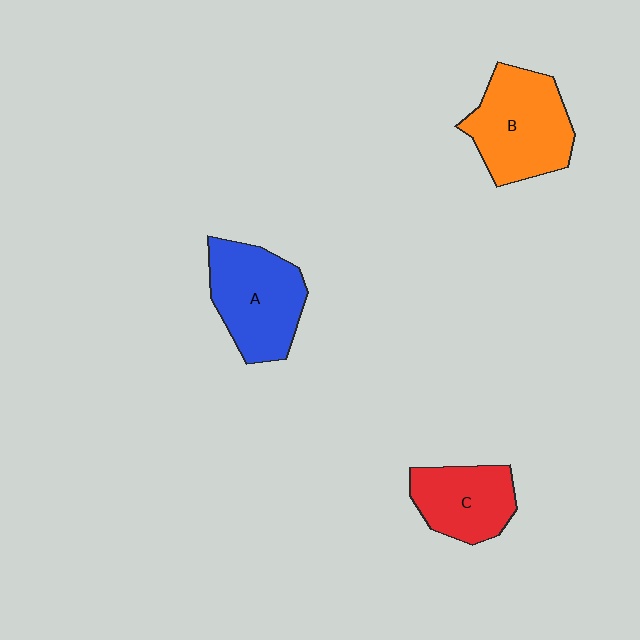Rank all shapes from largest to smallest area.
From largest to smallest: B (orange), A (blue), C (red).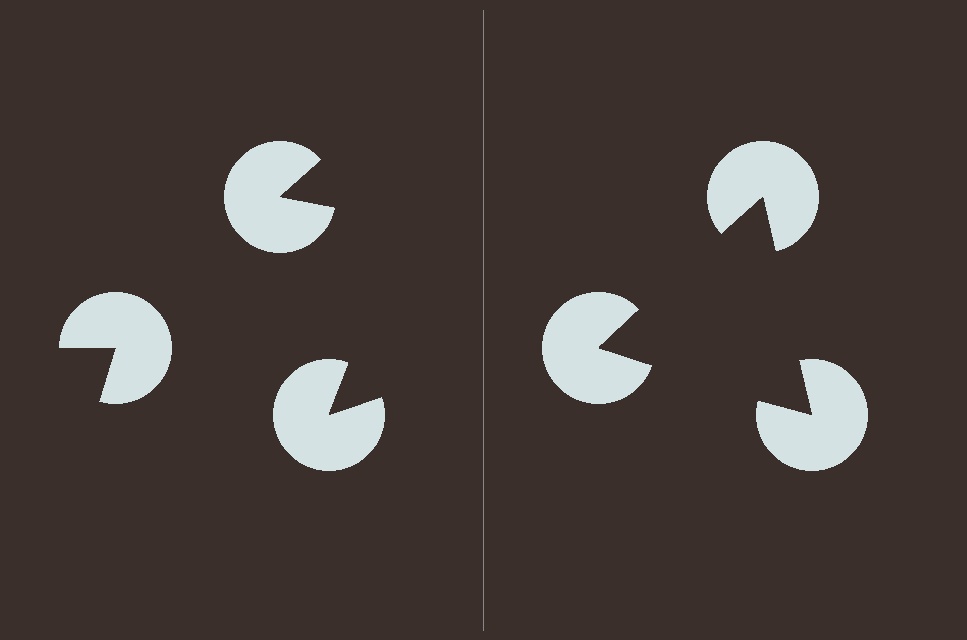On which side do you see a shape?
An illusory triangle appears on the right side. On the left side the wedge cuts are rotated, so no coherent shape forms.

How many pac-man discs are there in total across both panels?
6 — 3 on each side.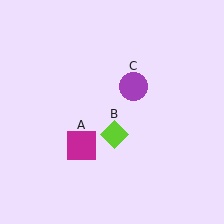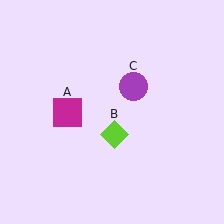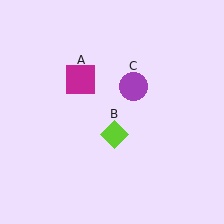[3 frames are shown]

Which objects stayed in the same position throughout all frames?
Lime diamond (object B) and purple circle (object C) remained stationary.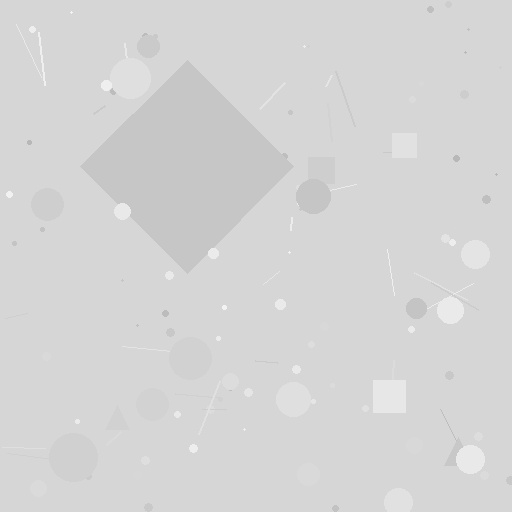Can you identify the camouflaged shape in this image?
The camouflaged shape is a diamond.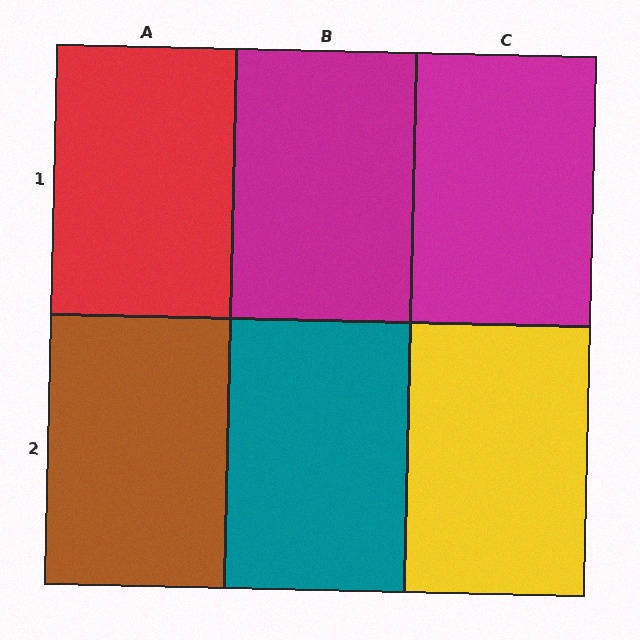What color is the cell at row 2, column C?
Yellow.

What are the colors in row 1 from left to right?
Red, magenta, magenta.